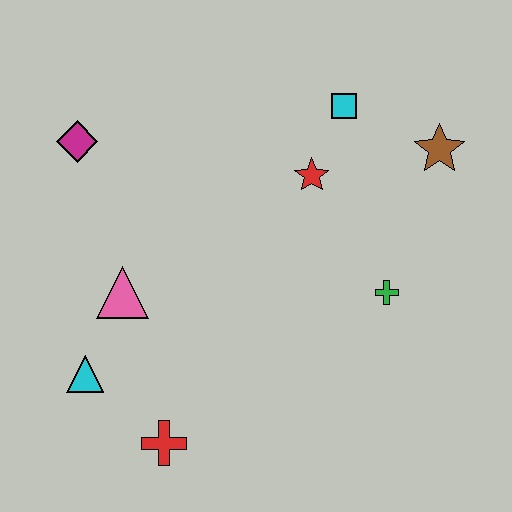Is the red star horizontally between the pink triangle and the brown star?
Yes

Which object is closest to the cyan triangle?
The pink triangle is closest to the cyan triangle.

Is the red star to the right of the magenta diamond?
Yes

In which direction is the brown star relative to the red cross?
The brown star is above the red cross.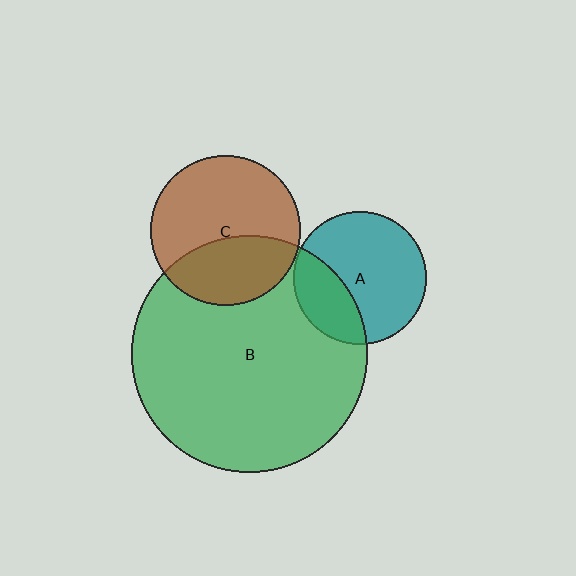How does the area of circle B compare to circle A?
Approximately 3.2 times.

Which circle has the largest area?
Circle B (green).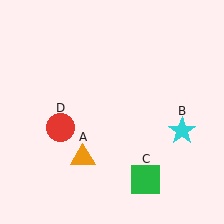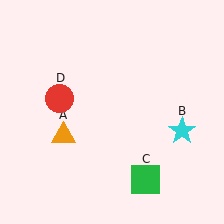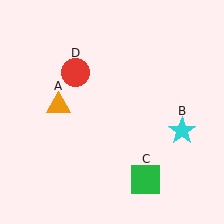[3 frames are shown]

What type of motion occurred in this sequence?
The orange triangle (object A), red circle (object D) rotated clockwise around the center of the scene.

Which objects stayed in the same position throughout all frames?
Cyan star (object B) and green square (object C) remained stationary.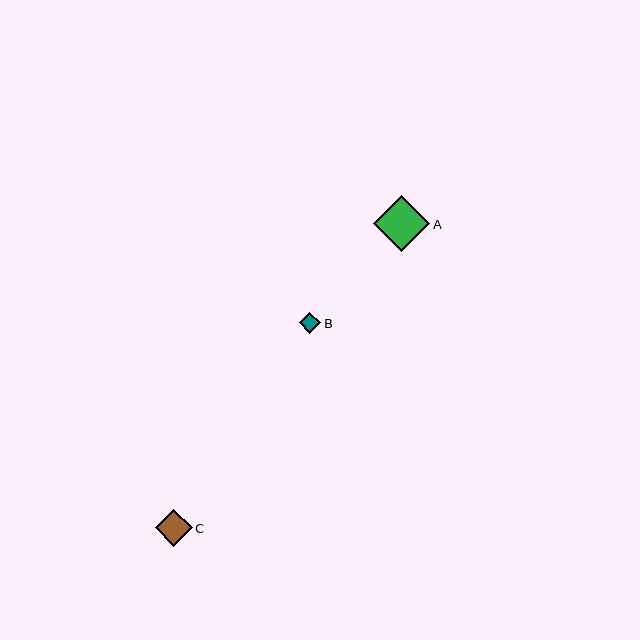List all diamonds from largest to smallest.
From largest to smallest: A, C, B.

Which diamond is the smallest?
Diamond B is the smallest with a size of approximately 22 pixels.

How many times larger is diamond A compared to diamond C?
Diamond A is approximately 1.5 times the size of diamond C.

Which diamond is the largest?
Diamond A is the largest with a size of approximately 57 pixels.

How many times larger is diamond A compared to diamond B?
Diamond A is approximately 2.6 times the size of diamond B.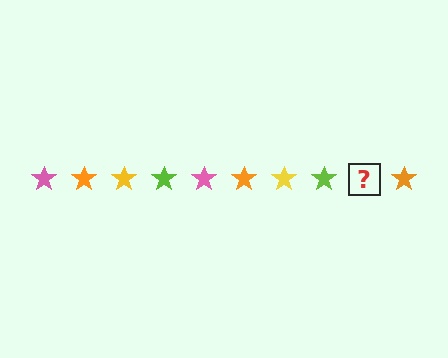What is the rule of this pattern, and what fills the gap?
The rule is that the pattern cycles through pink, orange, yellow, lime stars. The gap should be filled with a pink star.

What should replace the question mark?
The question mark should be replaced with a pink star.